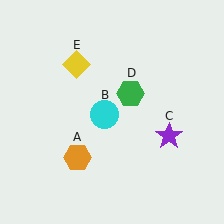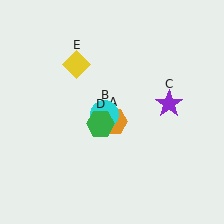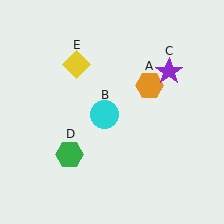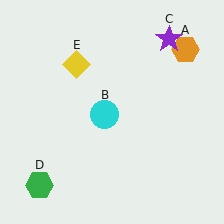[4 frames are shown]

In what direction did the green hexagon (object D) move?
The green hexagon (object D) moved down and to the left.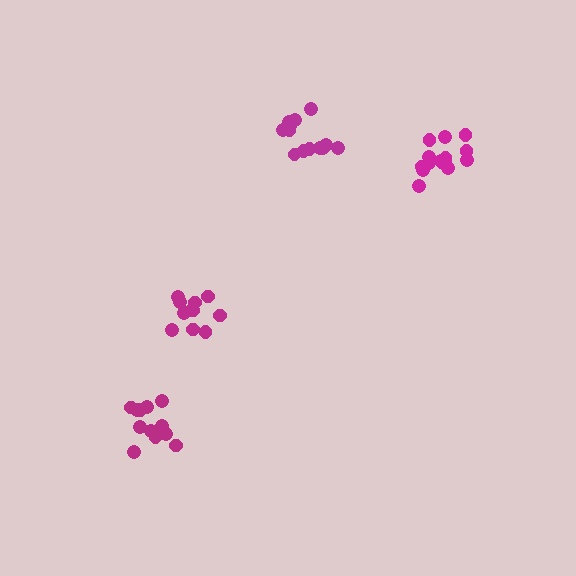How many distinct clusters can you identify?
There are 4 distinct clusters.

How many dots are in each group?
Group 1: 13 dots, Group 2: 11 dots, Group 3: 12 dots, Group 4: 15 dots (51 total).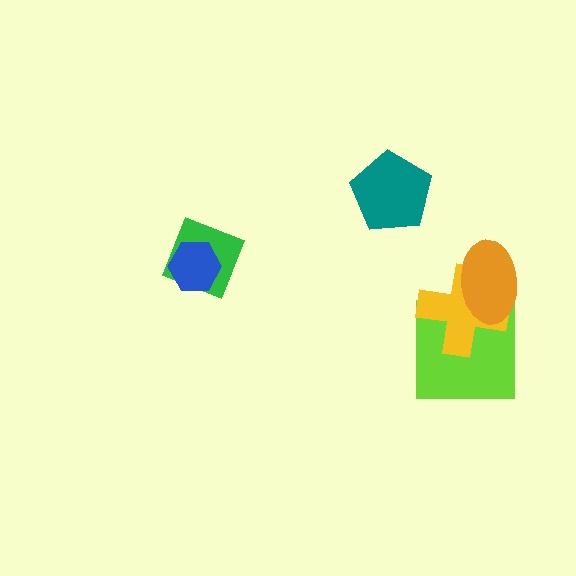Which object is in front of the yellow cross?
The orange ellipse is in front of the yellow cross.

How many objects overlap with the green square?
1 object overlaps with the green square.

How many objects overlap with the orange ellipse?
2 objects overlap with the orange ellipse.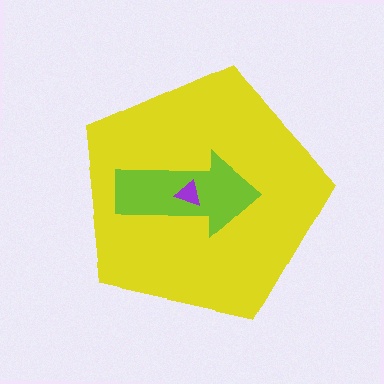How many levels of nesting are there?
3.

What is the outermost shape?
The yellow pentagon.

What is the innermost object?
The purple triangle.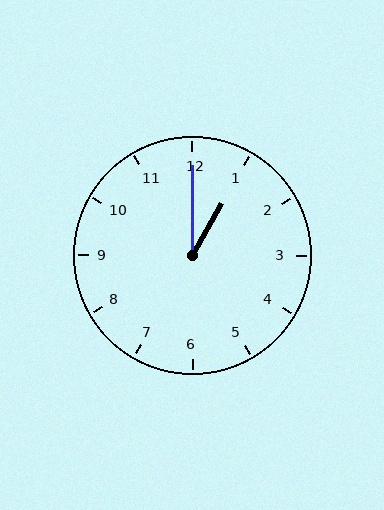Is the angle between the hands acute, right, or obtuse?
It is acute.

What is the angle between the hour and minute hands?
Approximately 30 degrees.